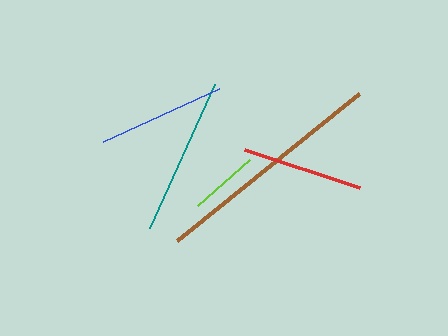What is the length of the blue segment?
The blue segment is approximately 127 pixels long.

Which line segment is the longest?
The brown line is the longest at approximately 234 pixels.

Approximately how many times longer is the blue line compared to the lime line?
The blue line is approximately 1.8 times the length of the lime line.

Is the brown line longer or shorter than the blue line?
The brown line is longer than the blue line.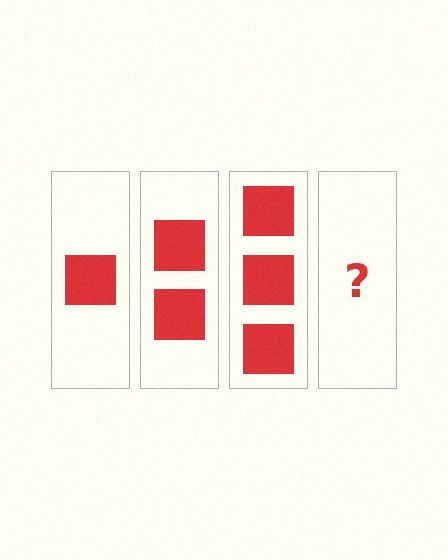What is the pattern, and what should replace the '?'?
The pattern is that each step adds one more square. The '?' should be 4 squares.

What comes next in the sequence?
The next element should be 4 squares.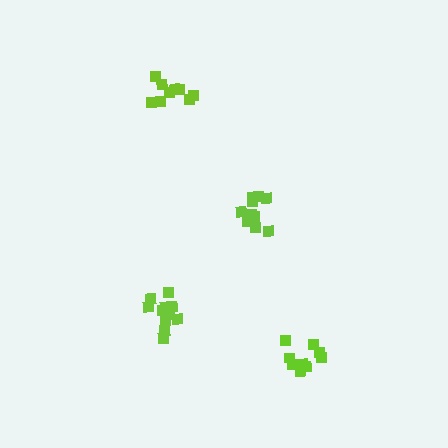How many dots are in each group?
Group 1: 10 dots, Group 2: 10 dots, Group 3: 12 dots, Group 4: 9 dots (41 total).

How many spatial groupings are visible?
There are 4 spatial groupings.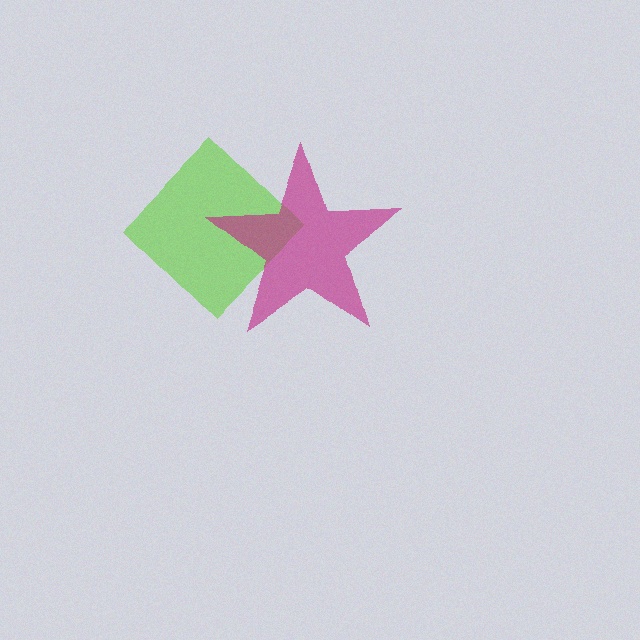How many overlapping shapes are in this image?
There are 2 overlapping shapes in the image.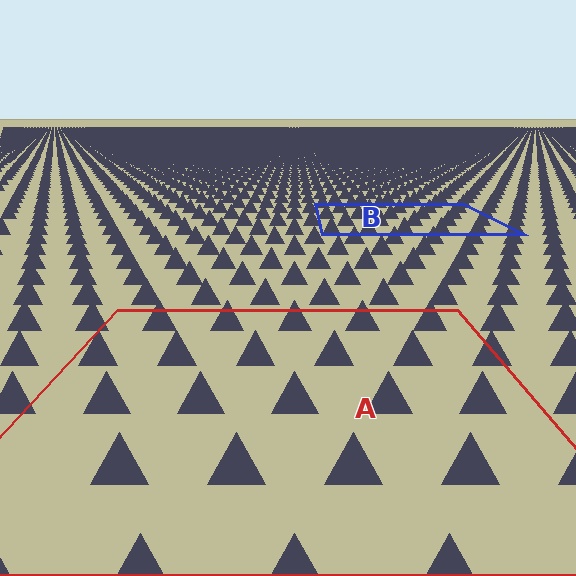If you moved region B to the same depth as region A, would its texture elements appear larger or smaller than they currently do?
They would appear larger. At a closer depth, the same texture elements are projected at a bigger on-screen size.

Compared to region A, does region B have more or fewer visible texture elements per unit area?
Region B has more texture elements per unit area — they are packed more densely because it is farther away.